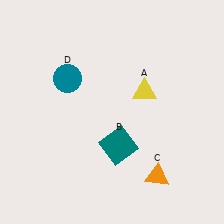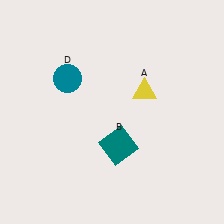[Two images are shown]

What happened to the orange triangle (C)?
The orange triangle (C) was removed in Image 2. It was in the bottom-right area of Image 1.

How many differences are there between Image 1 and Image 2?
There is 1 difference between the two images.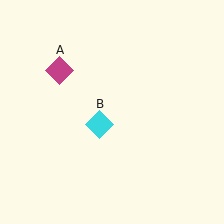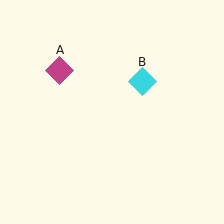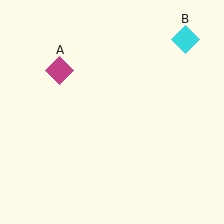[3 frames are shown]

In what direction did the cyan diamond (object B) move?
The cyan diamond (object B) moved up and to the right.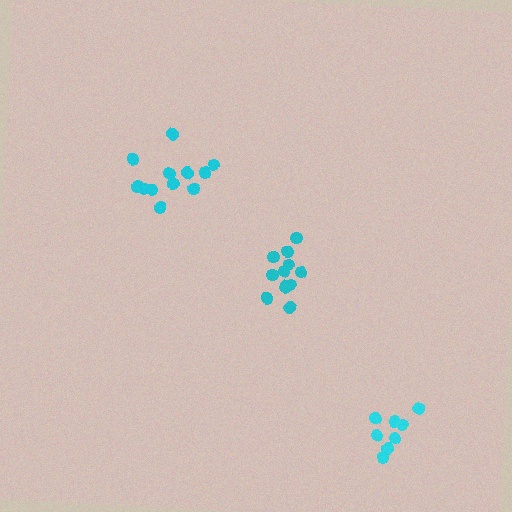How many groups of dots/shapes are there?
There are 3 groups.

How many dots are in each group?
Group 1: 12 dots, Group 2: 8 dots, Group 3: 12 dots (32 total).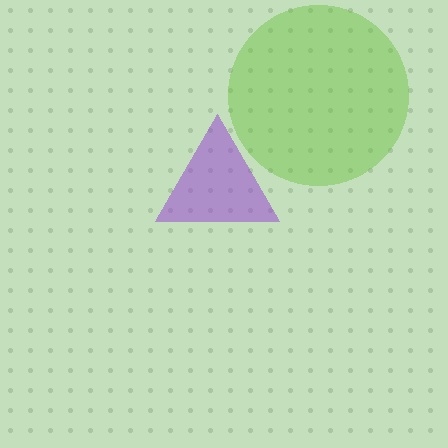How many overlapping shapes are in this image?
There are 2 overlapping shapes in the image.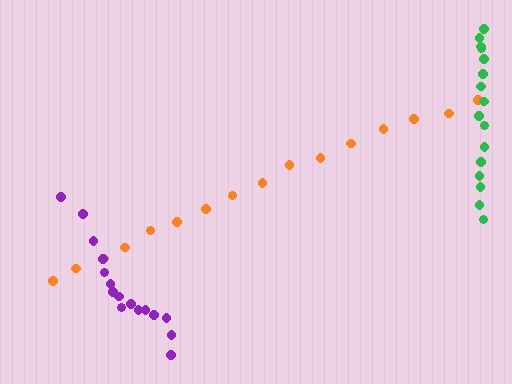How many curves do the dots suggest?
There are 3 distinct paths.